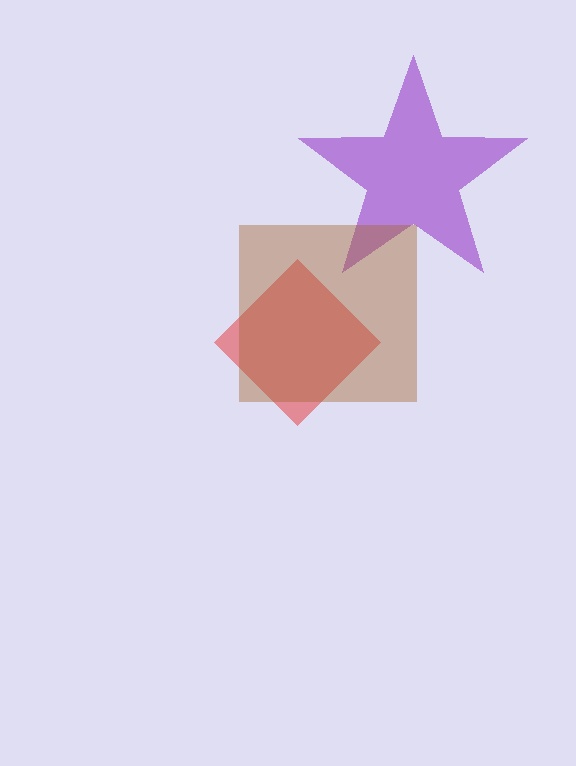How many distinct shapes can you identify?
There are 3 distinct shapes: a red diamond, a purple star, a brown square.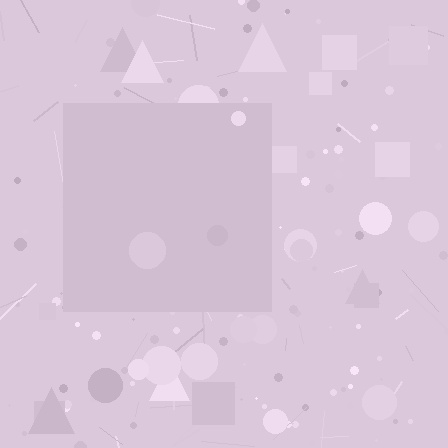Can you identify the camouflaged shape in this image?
The camouflaged shape is a square.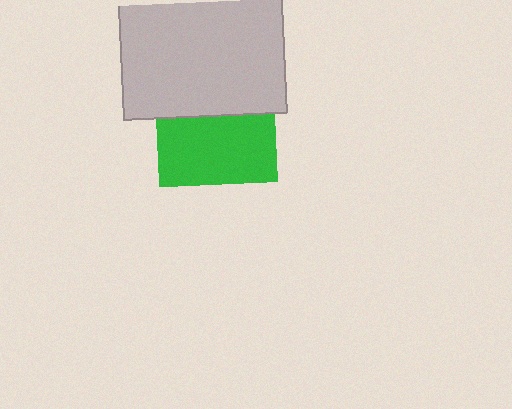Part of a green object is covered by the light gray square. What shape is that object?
It is a square.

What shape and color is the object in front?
The object in front is a light gray square.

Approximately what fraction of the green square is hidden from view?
Roughly 42% of the green square is hidden behind the light gray square.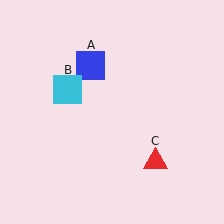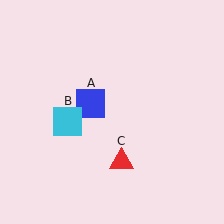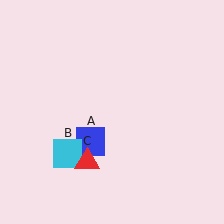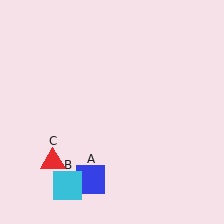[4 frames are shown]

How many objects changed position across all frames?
3 objects changed position: blue square (object A), cyan square (object B), red triangle (object C).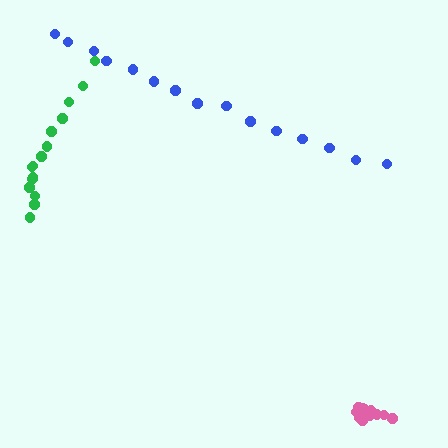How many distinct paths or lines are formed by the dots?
There are 3 distinct paths.